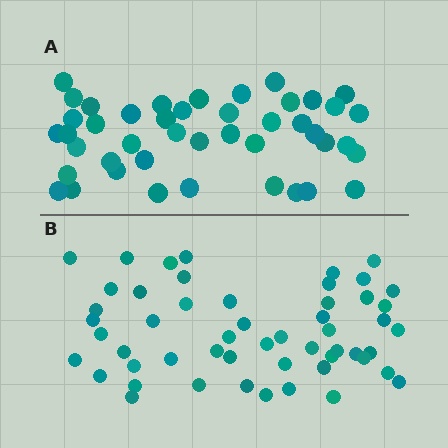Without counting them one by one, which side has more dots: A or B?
Region B (the bottom region) has more dots.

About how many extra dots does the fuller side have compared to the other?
Region B has roughly 8 or so more dots than region A.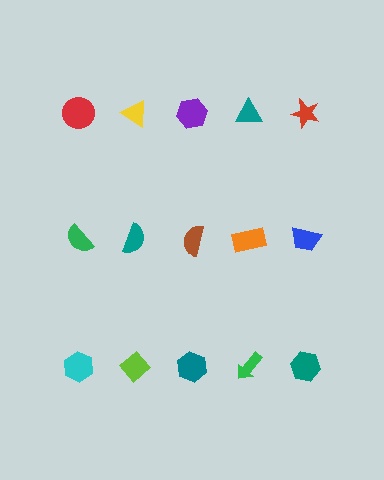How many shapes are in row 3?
5 shapes.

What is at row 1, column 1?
A red circle.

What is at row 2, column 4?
An orange rectangle.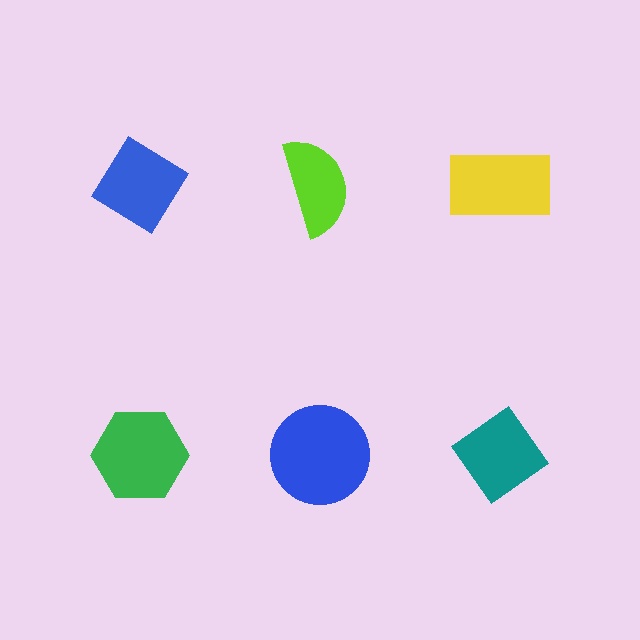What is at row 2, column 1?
A green hexagon.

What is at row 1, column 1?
A blue diamond.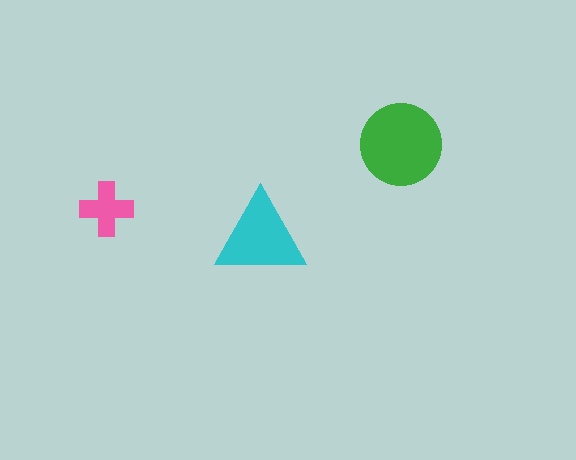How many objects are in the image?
There are 3 objects in the image.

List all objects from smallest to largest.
The pink cross, the cyan triangle, the green circle.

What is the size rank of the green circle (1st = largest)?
1st.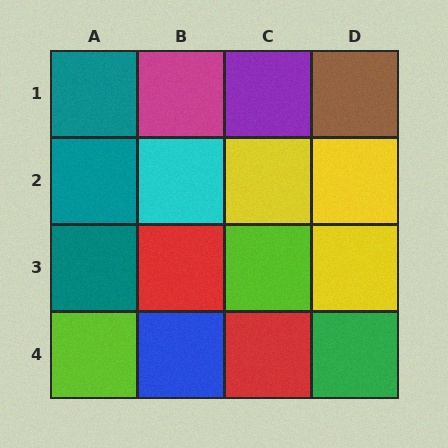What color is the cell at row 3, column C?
Lime.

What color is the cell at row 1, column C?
Purple.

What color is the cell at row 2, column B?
Cyan.